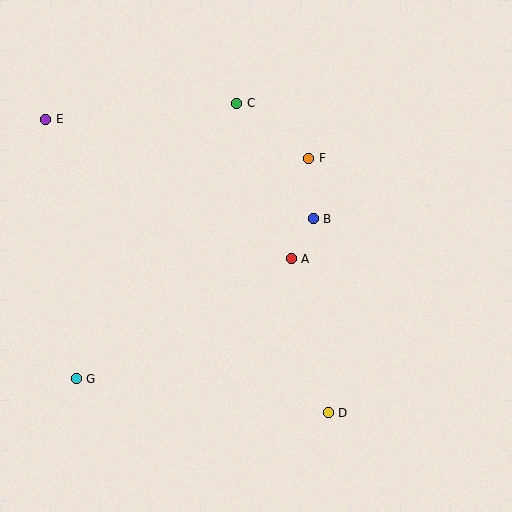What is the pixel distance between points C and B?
The distance between C and B is 139 pixels.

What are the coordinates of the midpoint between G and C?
The midpoint between G and C is at (156, 241).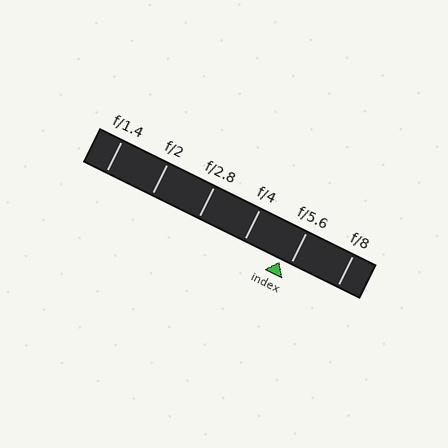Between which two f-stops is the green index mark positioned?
The index mark is between f/4 and f/5.6.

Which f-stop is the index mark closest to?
The index mark is closest to f/5.6.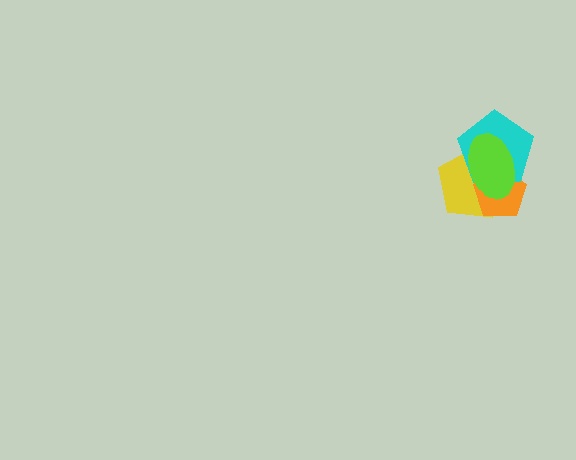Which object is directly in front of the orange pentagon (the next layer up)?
The cyan pentagon is directly in front of the orange pentagon.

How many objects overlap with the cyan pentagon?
3 objects overlap with the cyan pentagon.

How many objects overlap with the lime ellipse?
3 objects overlap with the lime ellipse.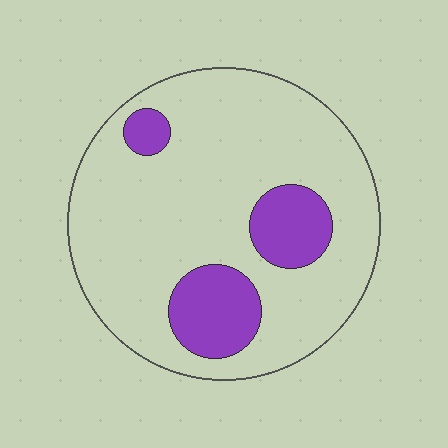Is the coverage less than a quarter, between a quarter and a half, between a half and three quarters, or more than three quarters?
Less than a quarter.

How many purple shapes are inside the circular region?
3.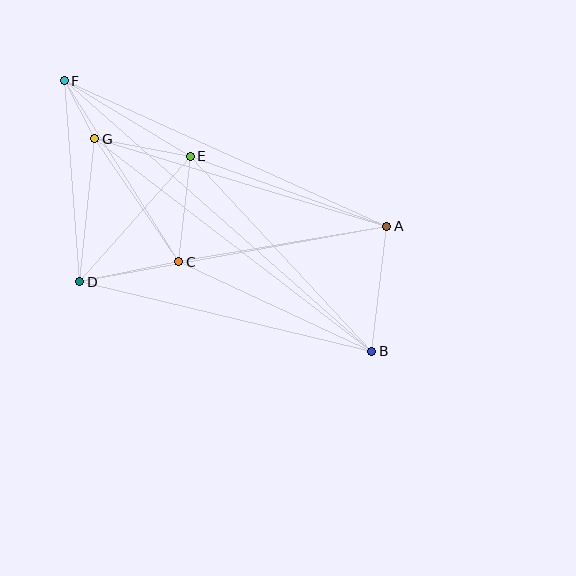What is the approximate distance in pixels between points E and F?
The distance between E and F is approximately 147 pixels.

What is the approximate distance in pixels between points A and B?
The distance between A and B is approximately 126 pixels.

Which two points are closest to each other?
Points F and G are closest to each other.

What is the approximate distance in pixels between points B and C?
The distance between B and C is approximately 213 pixels.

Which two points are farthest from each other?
Points B and F are farthest from each other.